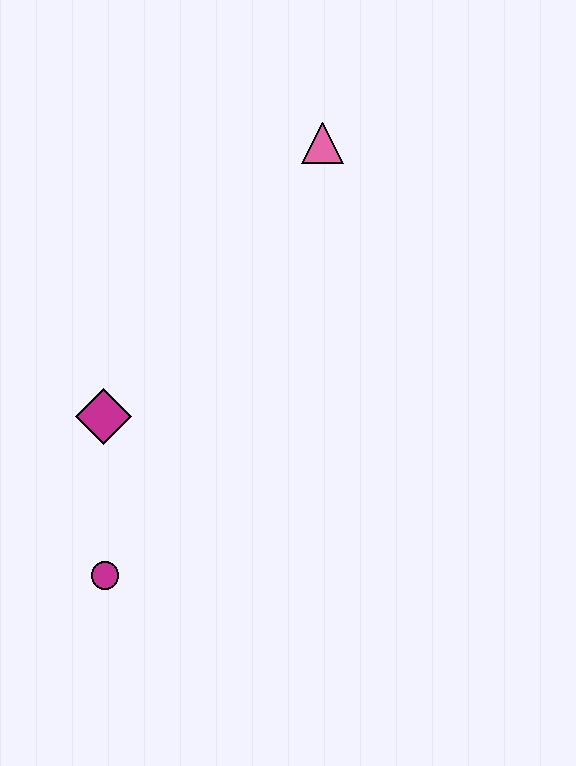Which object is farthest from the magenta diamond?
The pink triangle is farthest from the magenta diamond.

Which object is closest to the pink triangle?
The magenta diamond is closest to the pink triangle.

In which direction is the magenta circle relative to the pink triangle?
The magenta circle is below the pink triangle.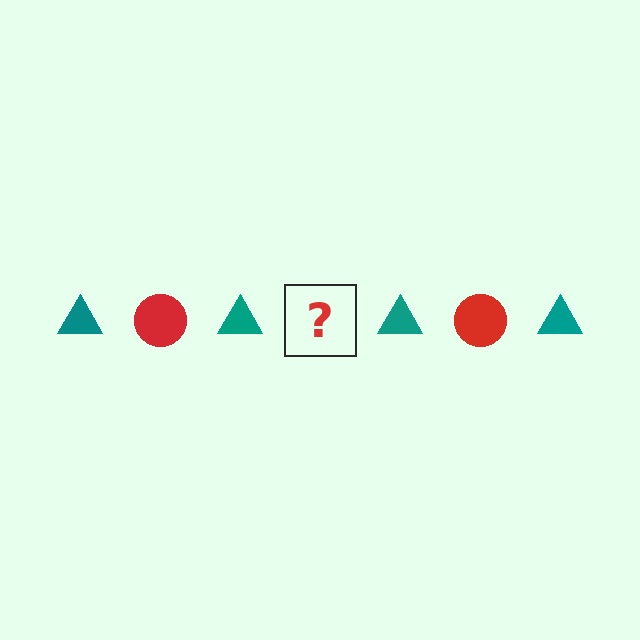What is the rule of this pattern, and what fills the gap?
The rule is that the pattern alternates between teal triangle and red circle. The gap should be filled with a red circle.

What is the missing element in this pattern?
The missing element is a red circle.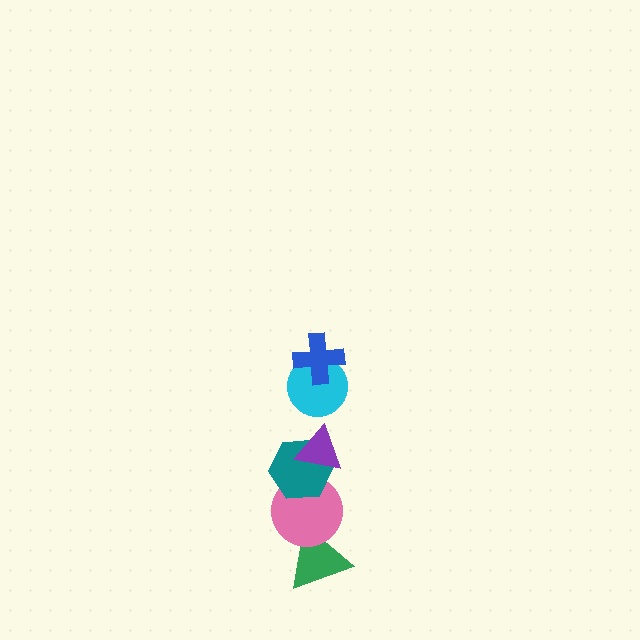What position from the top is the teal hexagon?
The teal hexagon is 4th from the top.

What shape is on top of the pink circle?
The teal hexagon is on top of the pink circle.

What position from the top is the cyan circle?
The cyan circle is 2nd from the top.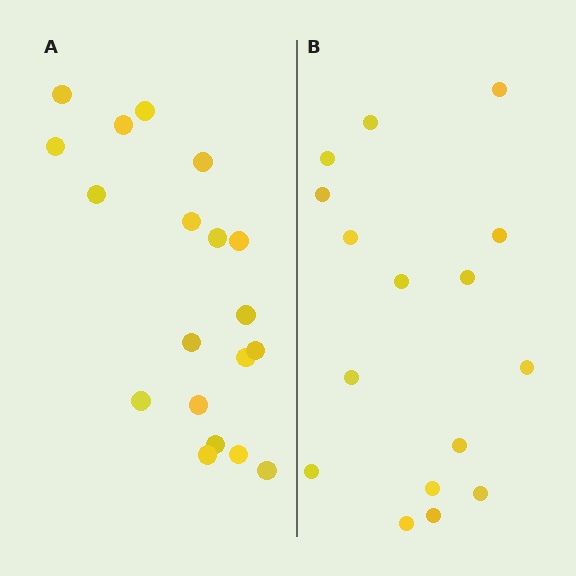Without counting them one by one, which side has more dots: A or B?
Region A (the left region) has more dots.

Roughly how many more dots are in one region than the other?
Region A has just a few more — roughly 2 or 3 more dots than region B.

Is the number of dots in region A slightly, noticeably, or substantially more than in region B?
Region A has only slightly more — the two regions are fairly close. The ratio is roughly 1.2 to 1.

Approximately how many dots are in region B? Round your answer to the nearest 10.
About 20 dots. (The exact count is 16, which rounds to 20.)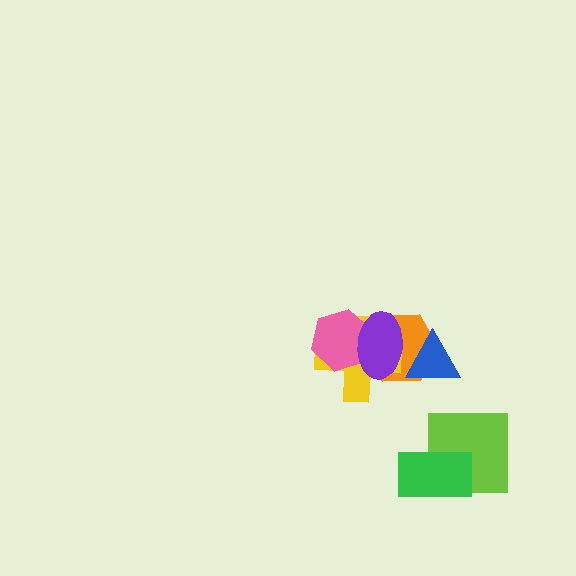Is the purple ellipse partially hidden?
Yes, it is partially covered by another shape.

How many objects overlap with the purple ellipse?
4 objects overlap with the purple ellipse.